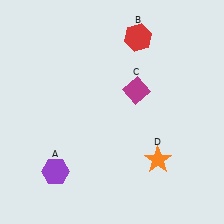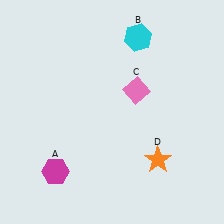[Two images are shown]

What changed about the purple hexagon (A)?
In Image 1, A is purple. In Image 2, it changed to magenta.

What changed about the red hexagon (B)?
In Image 1, B is red. In Image 2, it changed to cyan.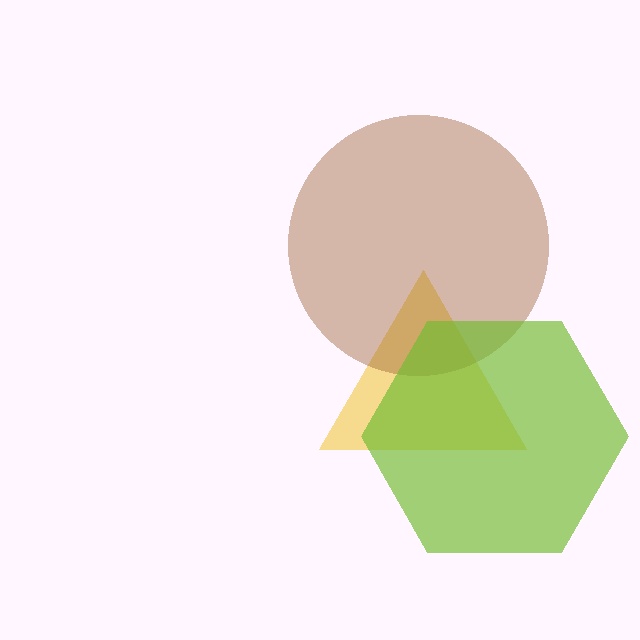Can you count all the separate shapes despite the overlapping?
Yes, there are 3 separate shapes.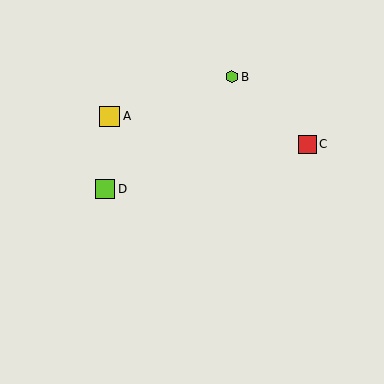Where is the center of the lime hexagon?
The center of the lime hexagon is at (232, 77).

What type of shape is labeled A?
Shape A is a yellow square.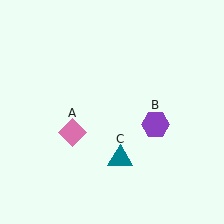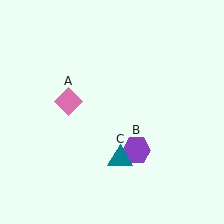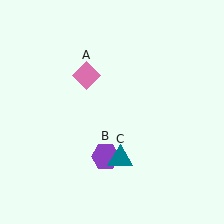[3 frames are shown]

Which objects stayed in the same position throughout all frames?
Teal triangle (object C) remained stationary.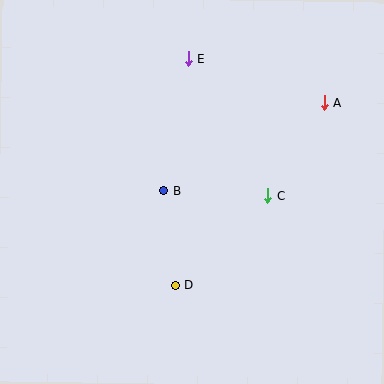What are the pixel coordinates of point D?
Point D is at (175, 285).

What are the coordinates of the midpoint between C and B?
The midpoint between C and B is at (216, 193).